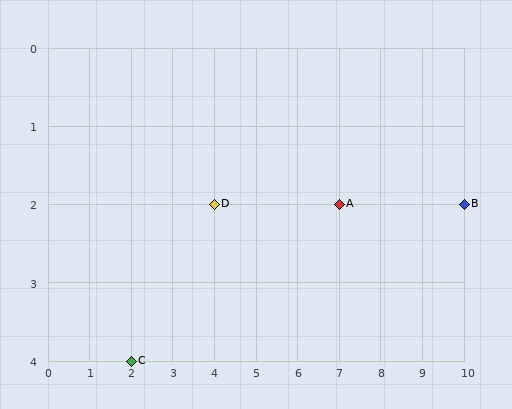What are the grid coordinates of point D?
Point D is at grid coordinates (4, 2).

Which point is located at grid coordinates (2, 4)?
Point C is at (2, 4).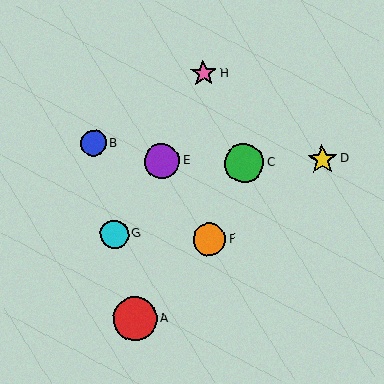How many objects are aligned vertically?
2 objects (F, H) are aligned vertically.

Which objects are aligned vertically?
Objects F, H are aligned vertically.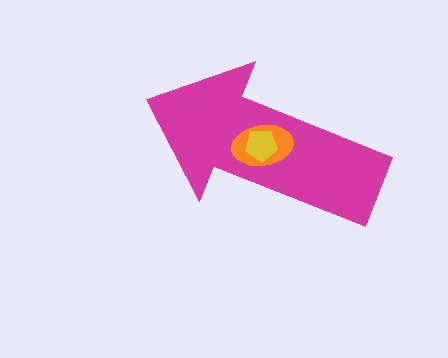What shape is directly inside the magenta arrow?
The orange ellipse.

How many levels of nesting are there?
3.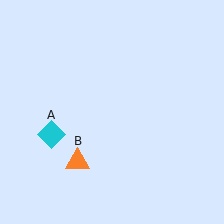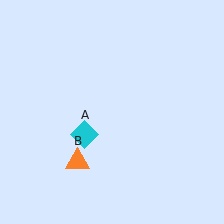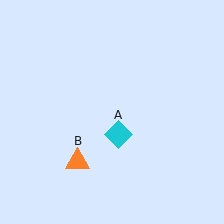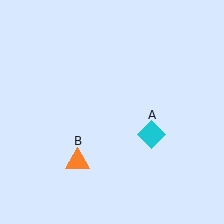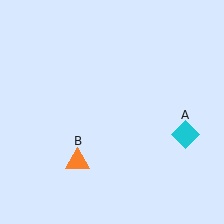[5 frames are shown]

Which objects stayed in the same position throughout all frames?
Orange triangle (object B) remained stationary.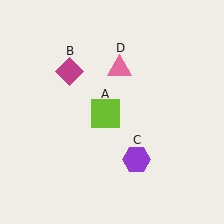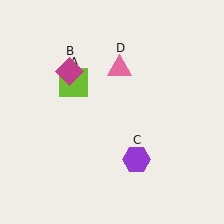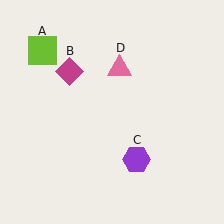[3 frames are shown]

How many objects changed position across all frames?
1 object changed position: lime square (object A).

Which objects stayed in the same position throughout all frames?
Magenta diamond (object B) and purple hexagon (object C) and pink triangle (object D) remained stationary.